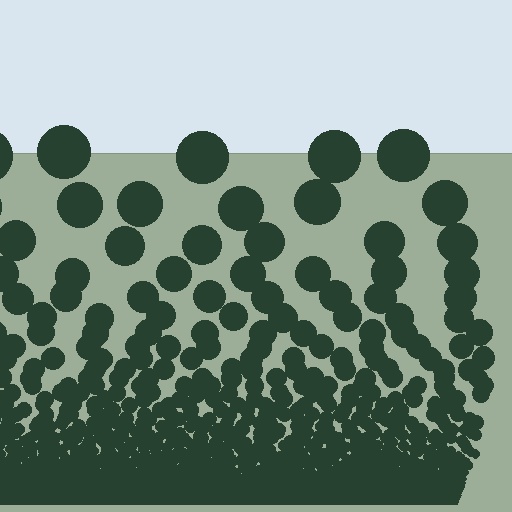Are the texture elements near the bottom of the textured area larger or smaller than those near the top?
Smaller. The gradient is inverted — elements near the bottom are smaller and denser.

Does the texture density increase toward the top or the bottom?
Density increases toward the bottom.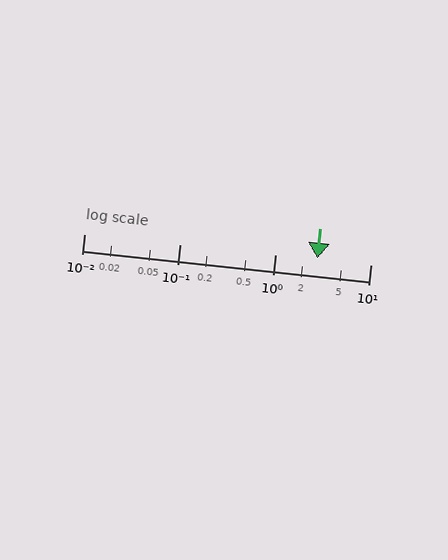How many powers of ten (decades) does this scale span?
The scale spans 3 decades, from 0.01 to 10.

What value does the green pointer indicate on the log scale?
The pointer indicates approximately 2.8.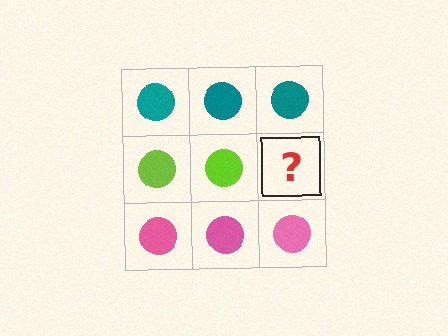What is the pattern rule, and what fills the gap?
The rule is that each row has a consistent color. The gap should be filled with a lime circle.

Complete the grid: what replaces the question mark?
The question mark should be replaced with a lime circle.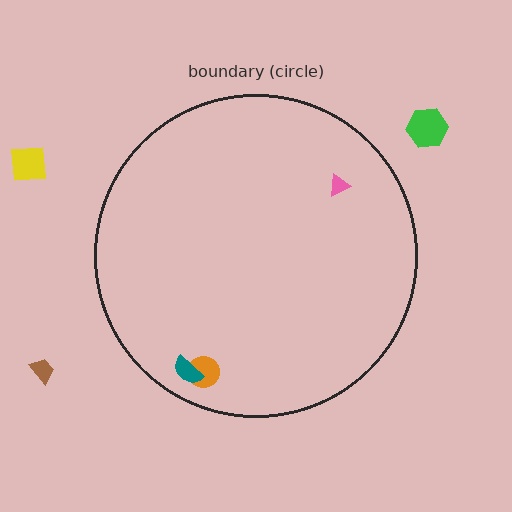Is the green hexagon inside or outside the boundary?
Outside.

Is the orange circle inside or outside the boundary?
Inside.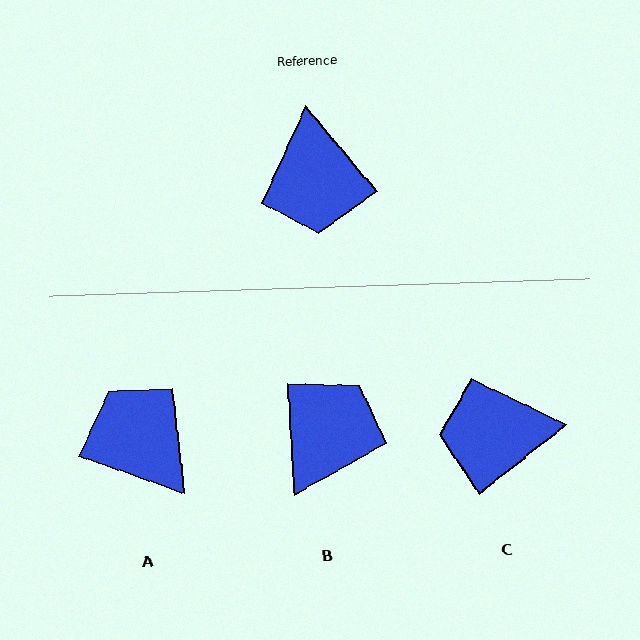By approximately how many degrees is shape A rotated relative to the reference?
Approximately 149 degrees clockwise.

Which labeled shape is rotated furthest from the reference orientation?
A, about 149 degrees away.